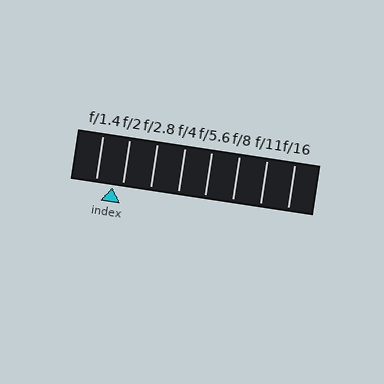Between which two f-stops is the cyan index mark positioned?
The index mark is between f/1.4 and f/2.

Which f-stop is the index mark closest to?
The index mark is closest to f/2.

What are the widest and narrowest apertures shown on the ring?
The widest aperture shown is f/1.4 and the narrowest is f/16.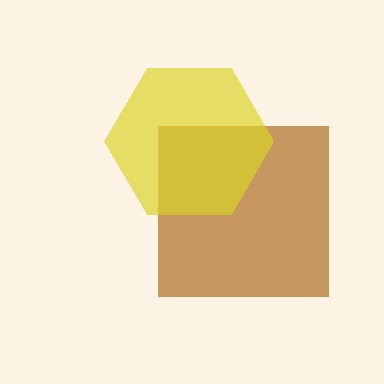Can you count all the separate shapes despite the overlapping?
Yes, there are 2 separate shapes.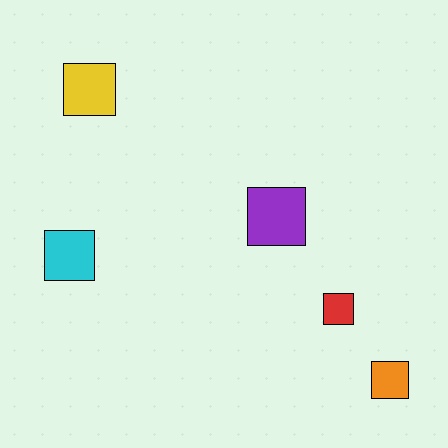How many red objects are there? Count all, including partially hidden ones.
There is 1 red object.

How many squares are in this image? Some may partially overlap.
There are 5 squares.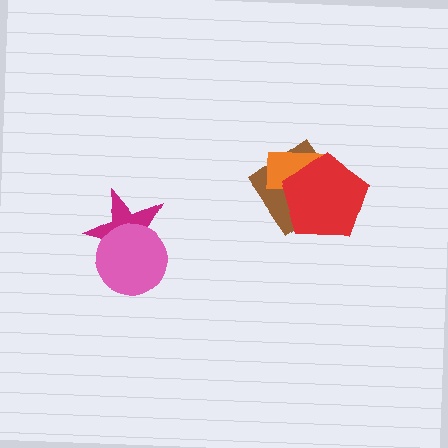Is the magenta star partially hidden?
Yes, it is partially covered by another shape.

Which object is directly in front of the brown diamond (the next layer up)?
The orange rectangle is directly in front of the brown diamond.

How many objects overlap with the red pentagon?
2 objects overlap with the red pentagon.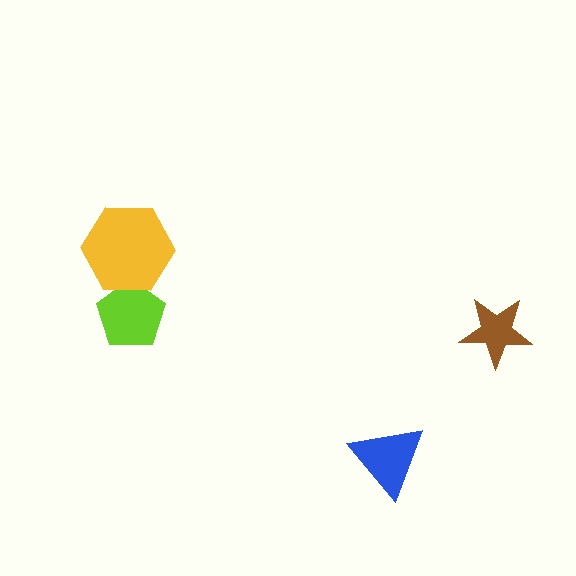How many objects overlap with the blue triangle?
0 objects overlap with the blue triangle.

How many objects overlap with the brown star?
0 objects overlap with the brown star.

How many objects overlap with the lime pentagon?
1 object overlaps with the lime pentagon.